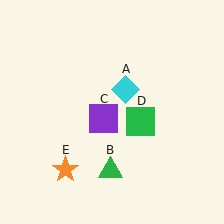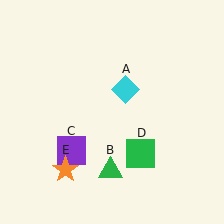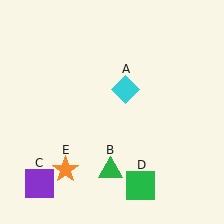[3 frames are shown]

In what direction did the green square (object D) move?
The green square (object D) moved down.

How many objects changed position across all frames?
2 objects changed position: purple square (object C), green square (object D).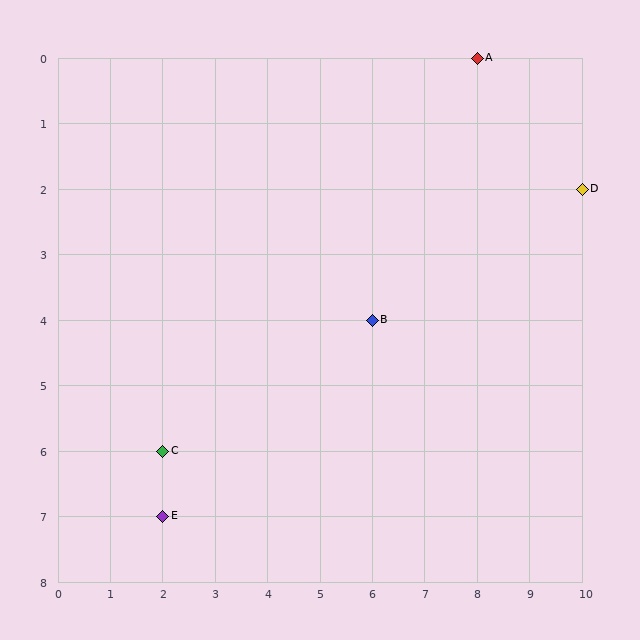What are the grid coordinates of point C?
Point C is at grid coordinates (2, 6).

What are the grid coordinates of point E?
Point E is at grid coordinates (2, 7).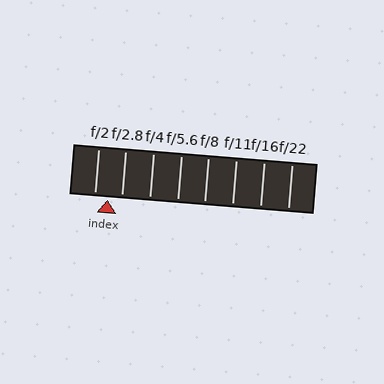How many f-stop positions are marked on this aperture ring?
There are 8 f-stop positions marked.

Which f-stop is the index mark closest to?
The index mark is closest to f/2.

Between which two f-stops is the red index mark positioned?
The index mark is between f/2 and f/2.8.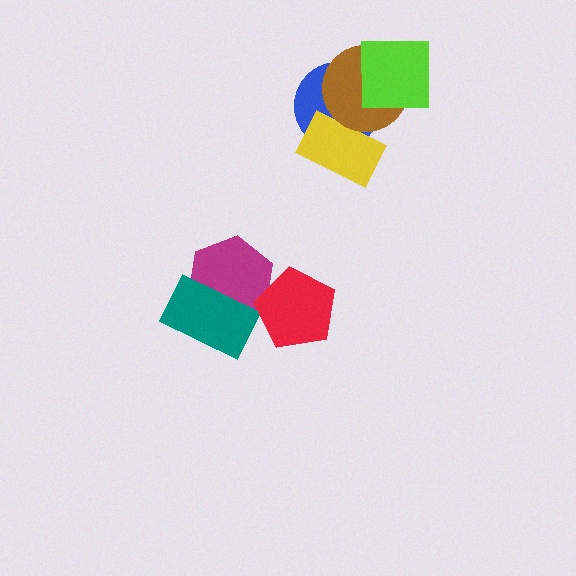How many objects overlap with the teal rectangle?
1 object overlaps with the teal rectangle.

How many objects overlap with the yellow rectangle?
2 objects overlap with the yellow rectangle.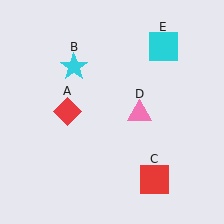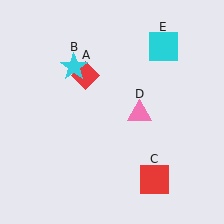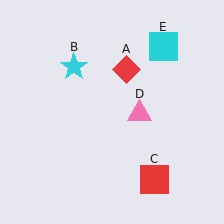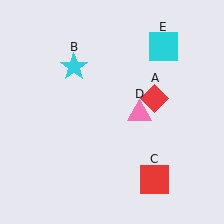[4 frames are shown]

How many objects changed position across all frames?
1 object changed position: red diamond (object A).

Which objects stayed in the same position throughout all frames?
Cyan star (object B) and red square (object C) and pink triangle (object D) and cyan square (object E) remained stationary.